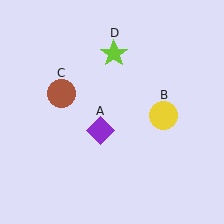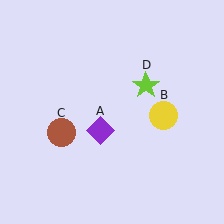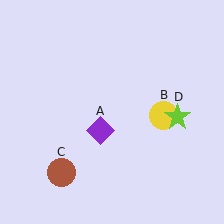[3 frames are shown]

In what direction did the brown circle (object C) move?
The brown circle (object C) moved down.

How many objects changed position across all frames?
2 objects changed position: brown circle (object C), lime star (object D).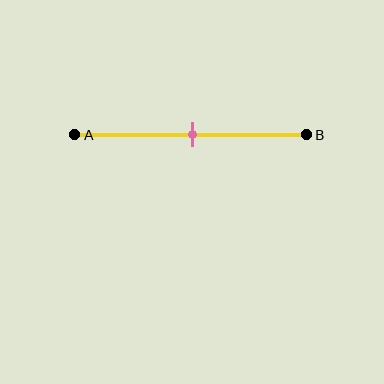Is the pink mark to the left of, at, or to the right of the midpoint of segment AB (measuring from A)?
The pink mark is approximately at the midpoint of segment AB.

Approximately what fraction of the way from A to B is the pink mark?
The pink mark is approximately 50% of the way from A to B.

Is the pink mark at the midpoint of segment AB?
Yes, the mark is approximately at the midpoint.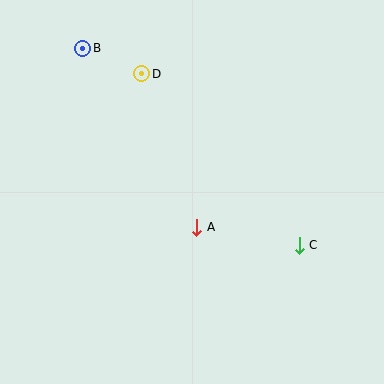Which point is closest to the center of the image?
Point A at (197, 227) is closest to the center.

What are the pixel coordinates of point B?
Point B is at (83, 48).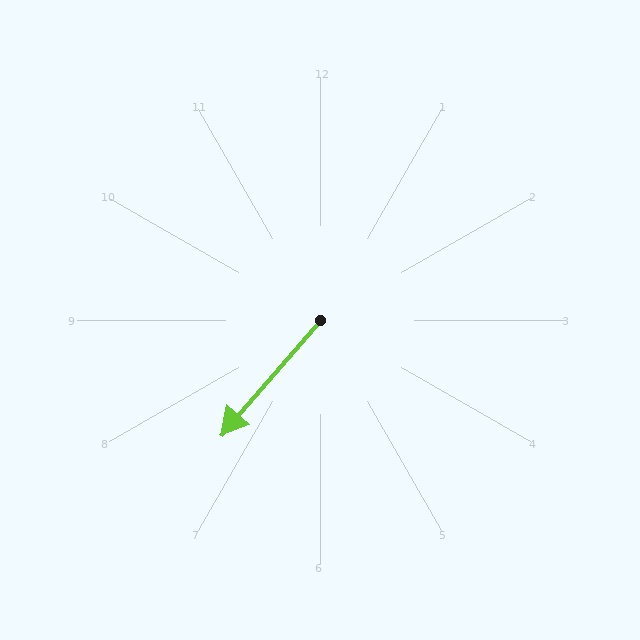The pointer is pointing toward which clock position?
Roughly 7 o'clock.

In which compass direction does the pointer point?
Southwest.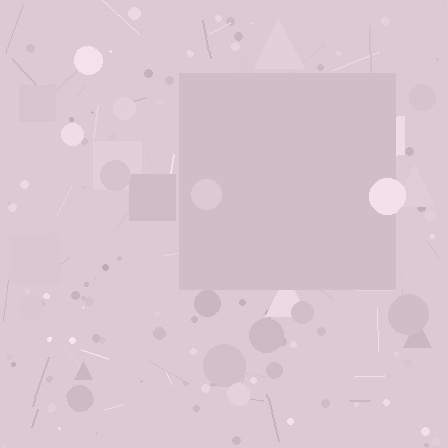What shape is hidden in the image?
A square is hidden in the image.